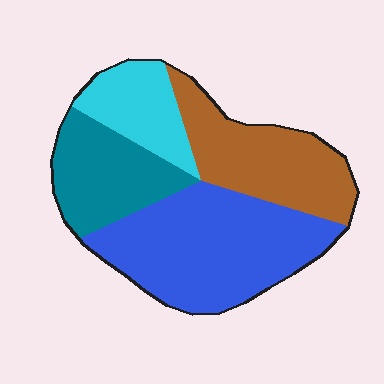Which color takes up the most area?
Blue, at roughly 40%.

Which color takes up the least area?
Cyan, at roughly 15%.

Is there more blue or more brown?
Blue.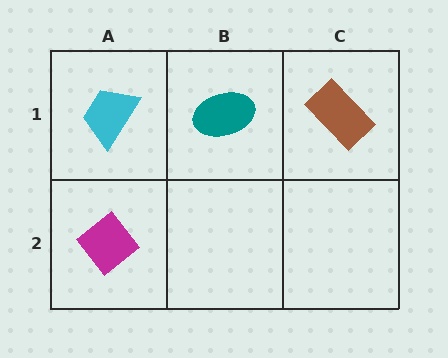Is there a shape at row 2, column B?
No, that cell is empty.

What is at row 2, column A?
A magenta diamond.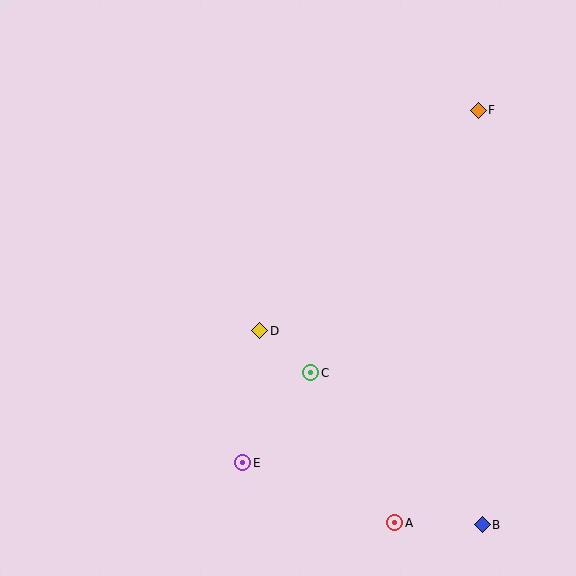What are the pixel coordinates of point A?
Point A is at (395, 523).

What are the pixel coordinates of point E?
Point E is at (243, 463).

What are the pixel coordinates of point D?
Point D is at (260, 331).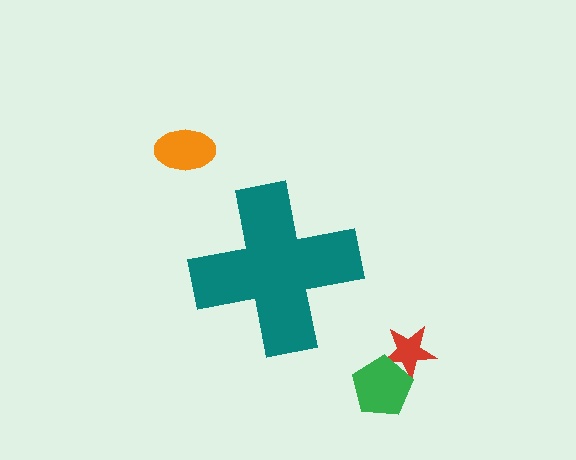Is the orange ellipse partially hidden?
No, the orange ellipse is fully visible.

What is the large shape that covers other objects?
A teal cross.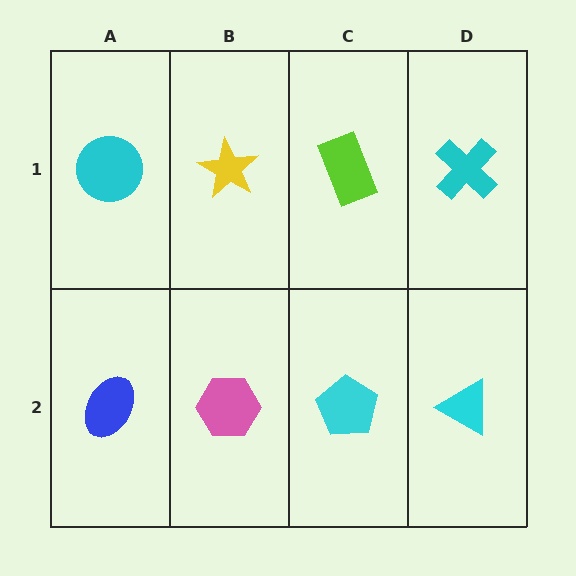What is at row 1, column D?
A cyan cross.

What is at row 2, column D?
A cyan triangle.